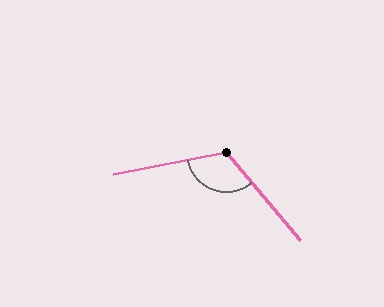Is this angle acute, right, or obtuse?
It is obtuse.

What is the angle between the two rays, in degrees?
Approximately 119 degrees.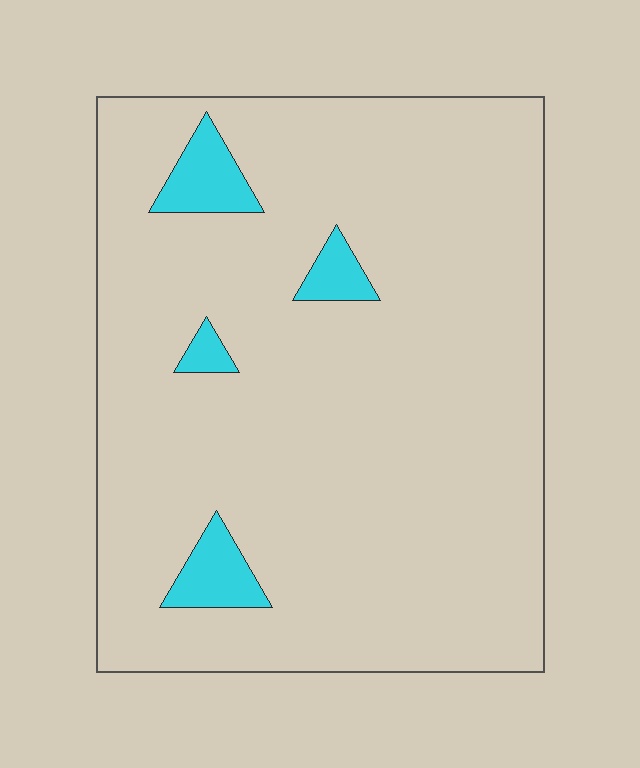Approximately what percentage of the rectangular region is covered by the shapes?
Approximately 5%.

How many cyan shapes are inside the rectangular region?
4.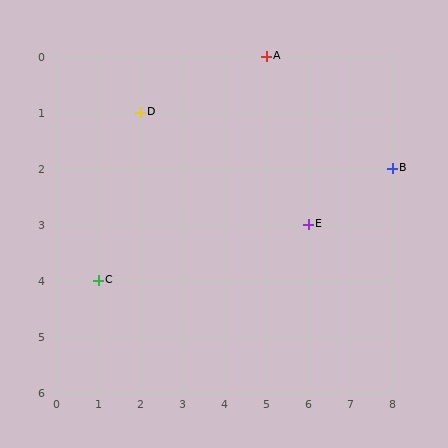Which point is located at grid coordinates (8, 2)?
Point B is at (8, 2).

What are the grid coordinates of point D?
Point D is at grid coordinates (2, 1).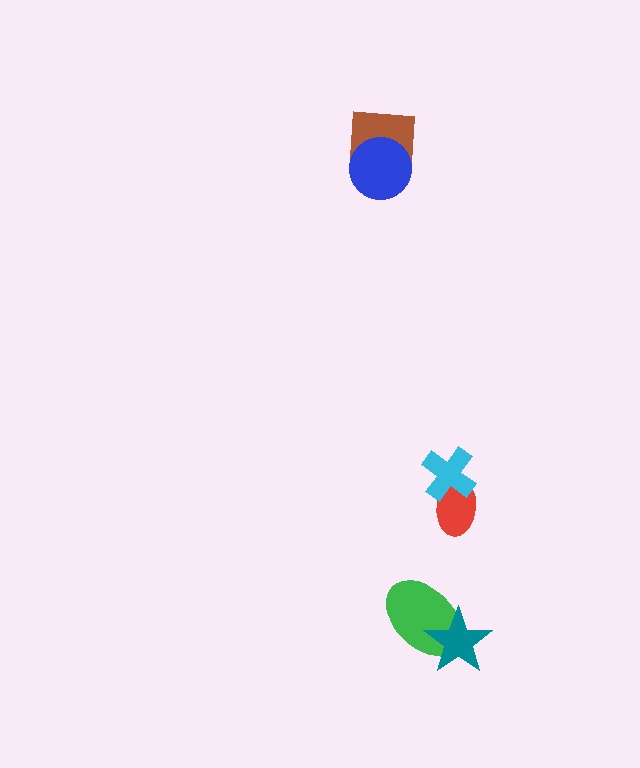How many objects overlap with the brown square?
1 object overlaps with the brown square.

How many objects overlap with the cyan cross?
1 object overlaps with the cyan cross.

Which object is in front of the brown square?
The blue circle is in front of the brown square.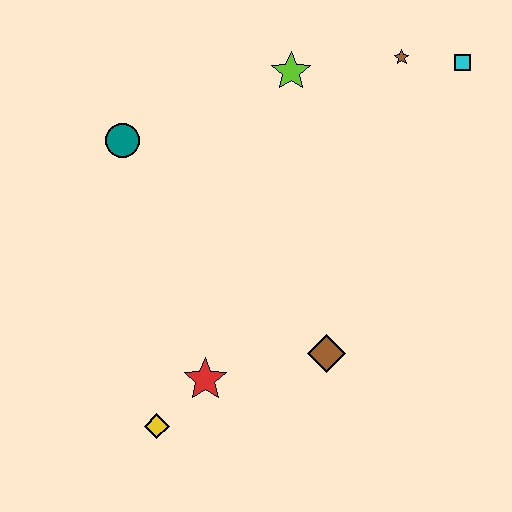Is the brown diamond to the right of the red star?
Yes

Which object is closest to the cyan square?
The brown star is closest to the cyan square.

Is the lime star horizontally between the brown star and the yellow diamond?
Yes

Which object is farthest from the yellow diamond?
The cyan square is farthest from the yellow diamond.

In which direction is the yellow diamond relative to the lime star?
The yellow diamond is below the lime star.